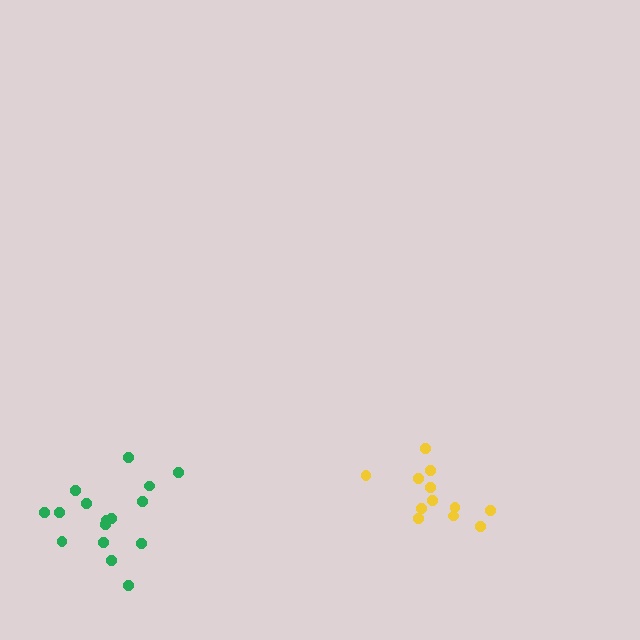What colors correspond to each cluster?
The clusters are colored: yellow, green.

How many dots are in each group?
Group 1: 12 dots, Group 2: 16 dots (28 total).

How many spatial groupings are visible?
There are 2 spatial groupings.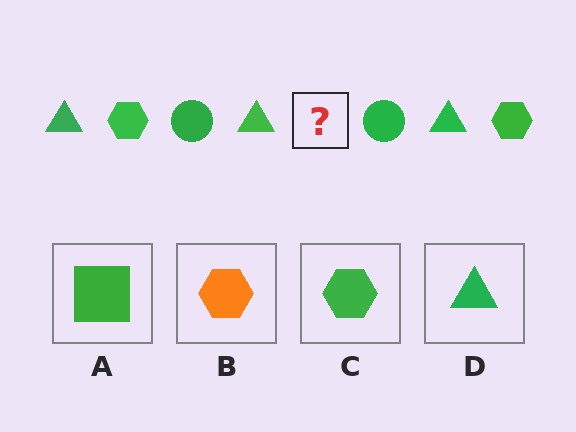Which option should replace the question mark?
Option C.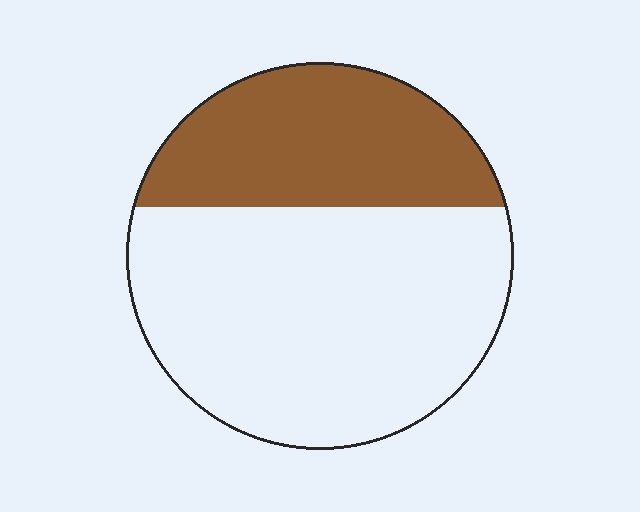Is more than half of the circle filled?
No.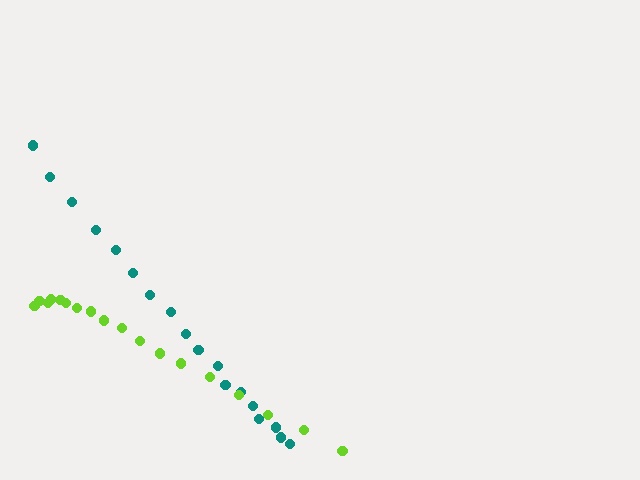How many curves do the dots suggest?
There are 2 distinct paths.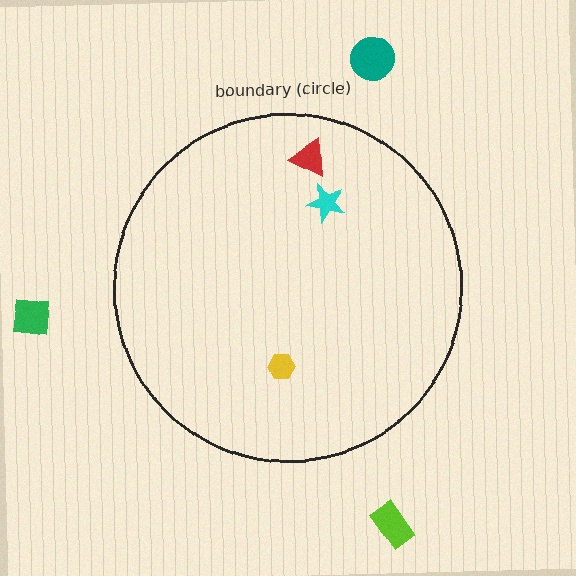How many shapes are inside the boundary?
3 inside, 3 outside.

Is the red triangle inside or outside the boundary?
Inside.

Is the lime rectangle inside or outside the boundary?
Outside.